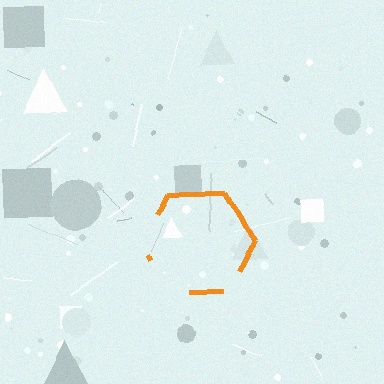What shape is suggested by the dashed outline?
The dashed outline suggests a hexagon.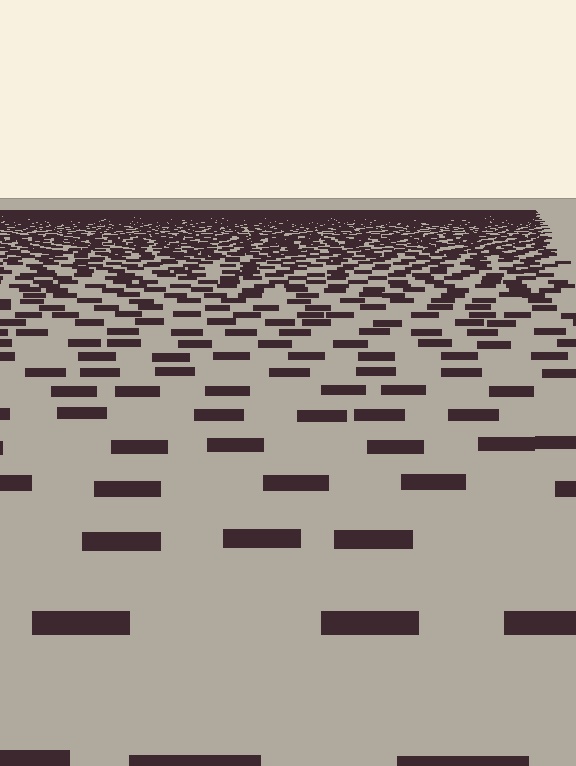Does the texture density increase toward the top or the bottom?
Density increases toward the top.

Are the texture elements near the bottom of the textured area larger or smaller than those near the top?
Larger. Near the bottom, elements are closer to the viewer and appear at a bigger on-screen size.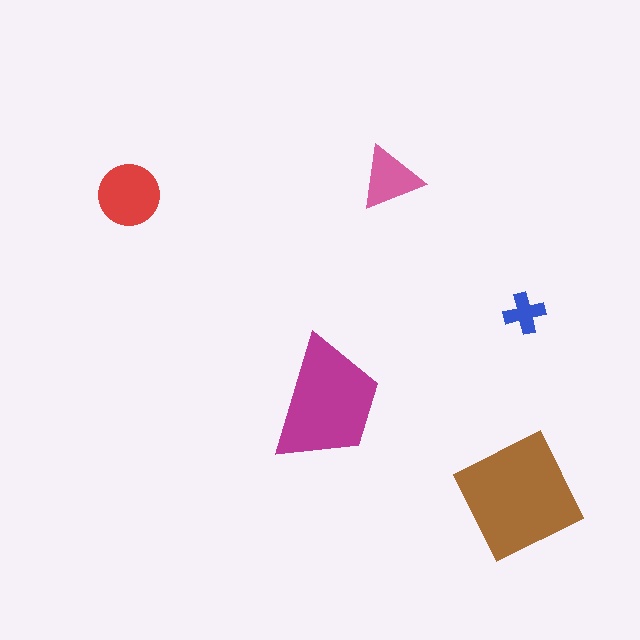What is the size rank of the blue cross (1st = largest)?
5th.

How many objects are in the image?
There are 5 objects in the image.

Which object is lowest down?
The brown square is bottommost.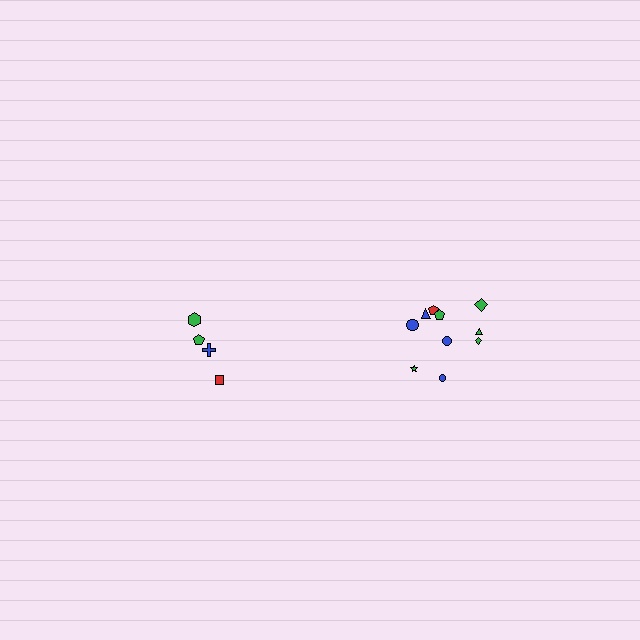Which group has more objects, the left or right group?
The right group.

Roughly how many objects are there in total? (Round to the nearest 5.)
Roughly 15 objects in total.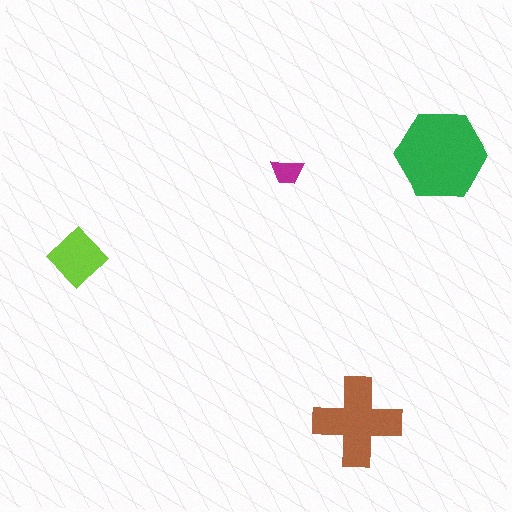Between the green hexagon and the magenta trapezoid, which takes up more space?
The green hexagon.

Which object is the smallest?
The magenta trapezoid.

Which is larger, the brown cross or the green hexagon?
The green hexagon.